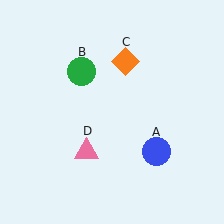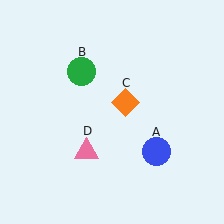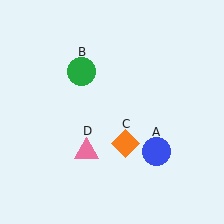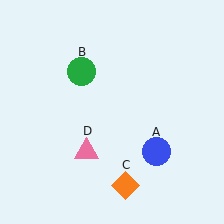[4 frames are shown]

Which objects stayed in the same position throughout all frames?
Blue circle (object A) and green circle (object B) and pink triangle (object D) remained stationary.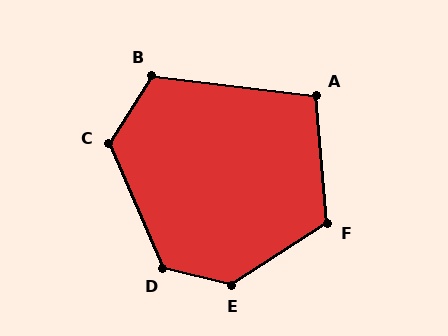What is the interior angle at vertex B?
Approximately 115 degrees (obtuse).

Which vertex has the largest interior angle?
E, at approximately 133 degrees.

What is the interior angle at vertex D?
Approximately 127 degrees (obtuse).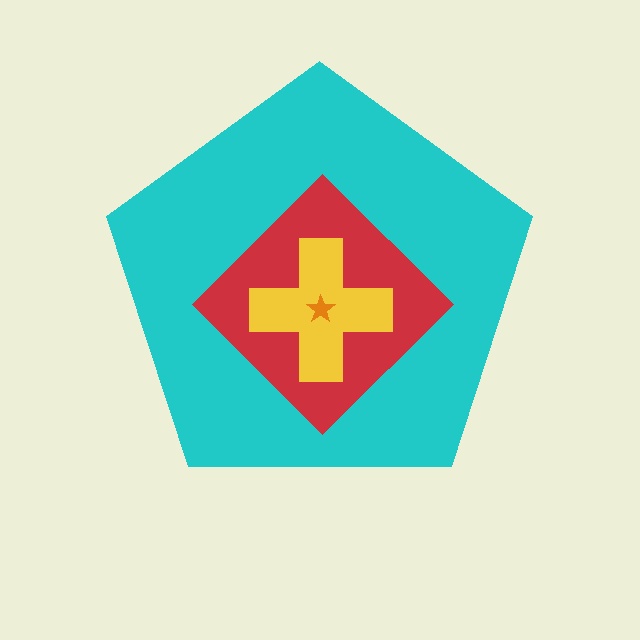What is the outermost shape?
The cyan pentagon.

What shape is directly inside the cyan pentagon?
The red diamond.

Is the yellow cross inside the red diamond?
Yes.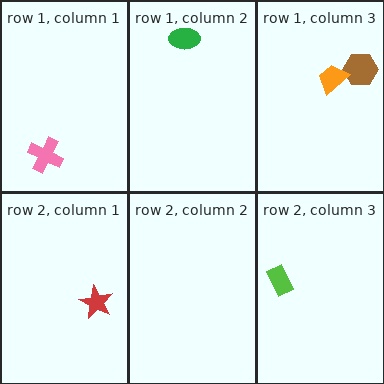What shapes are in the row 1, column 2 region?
The green ellipse.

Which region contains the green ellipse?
The row 1, column 2 region.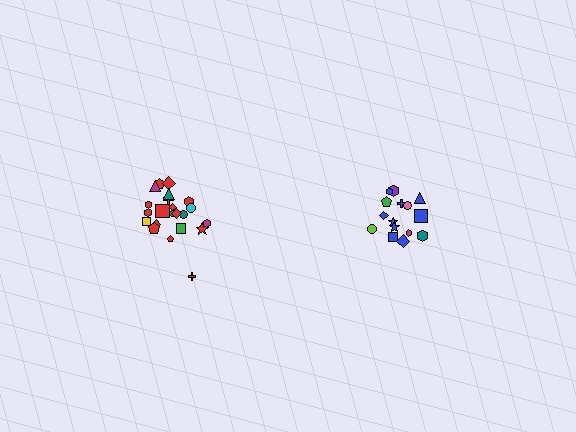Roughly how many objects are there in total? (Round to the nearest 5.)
Roughly 35 objects in total.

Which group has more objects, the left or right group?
The left group.